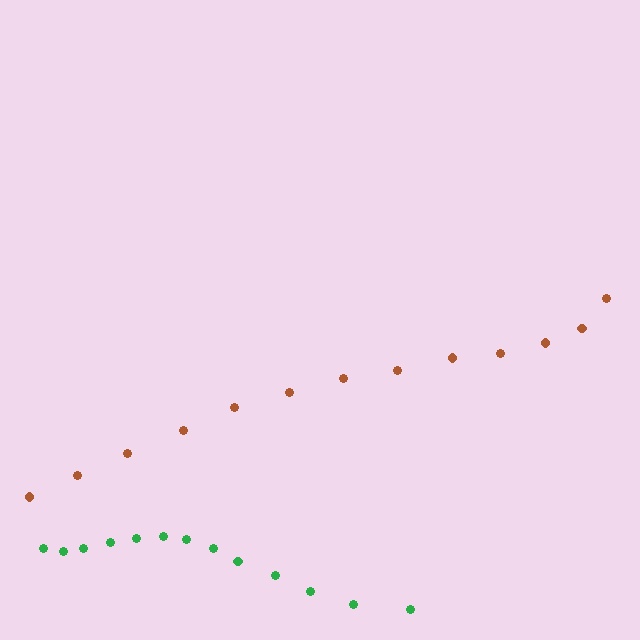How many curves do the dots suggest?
There are 2 distinct paths.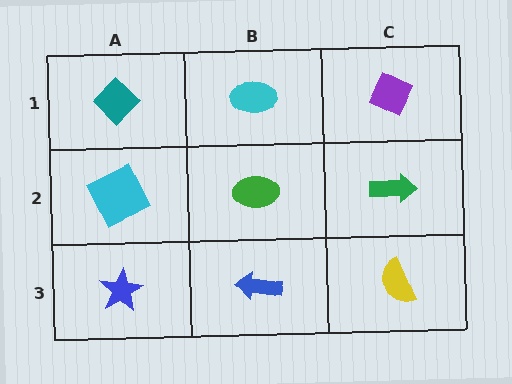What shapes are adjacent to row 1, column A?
A cyan square (row 2, column A), a cyan ellipse (row 1, column B).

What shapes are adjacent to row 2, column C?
A purple diamond (row 1, column C), a yellow semicircle (row 3, column C), a green ellipse (row 2, column B).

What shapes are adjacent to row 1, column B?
A green ellipse (row 2, column B), a teal diamond (row 1, column A), a purple diamond (row 1, column C).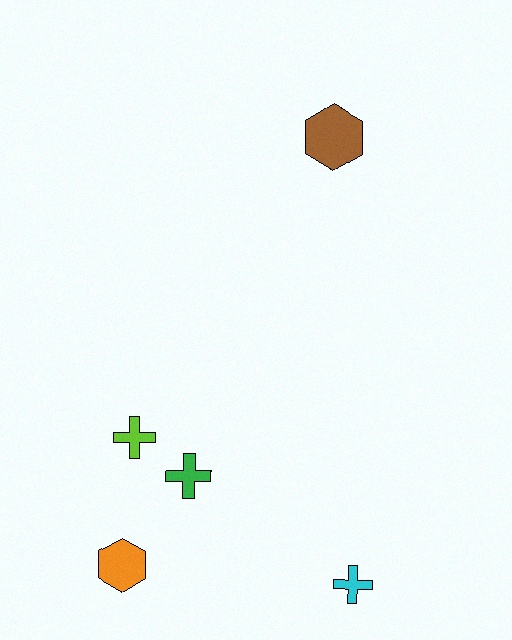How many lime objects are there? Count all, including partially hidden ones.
There is 1 lime object.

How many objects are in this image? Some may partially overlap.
There are 5 objects.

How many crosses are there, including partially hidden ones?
There are 3 crosses.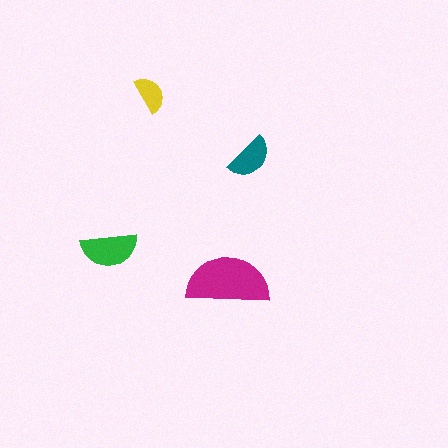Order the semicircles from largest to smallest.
the magenta one, the green one, the teal one, the yellow one.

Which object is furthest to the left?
The green semicircle is leftmost.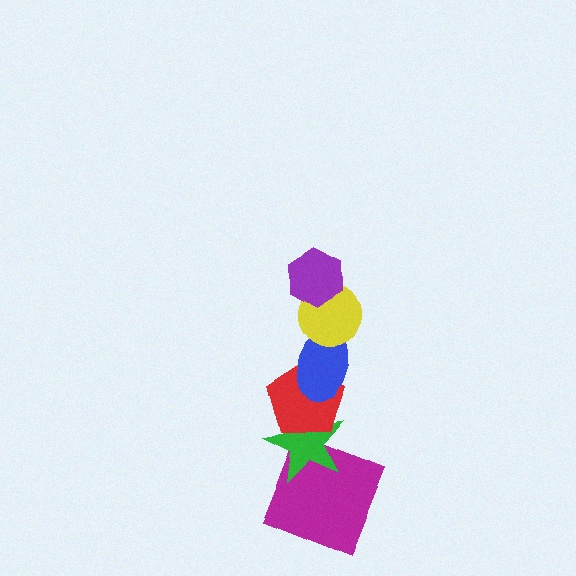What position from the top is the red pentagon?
The red pentagon is 4th from the top.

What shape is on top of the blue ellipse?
The yellow circle is on top of the blue ellipse.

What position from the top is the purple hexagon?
The purple hexagon is 1st from the top.